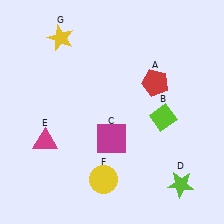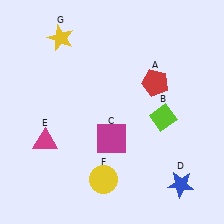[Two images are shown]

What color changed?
The star (D) changed from lime in Image 1 to blue in Image 2.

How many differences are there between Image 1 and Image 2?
There is 1 difference between the two images.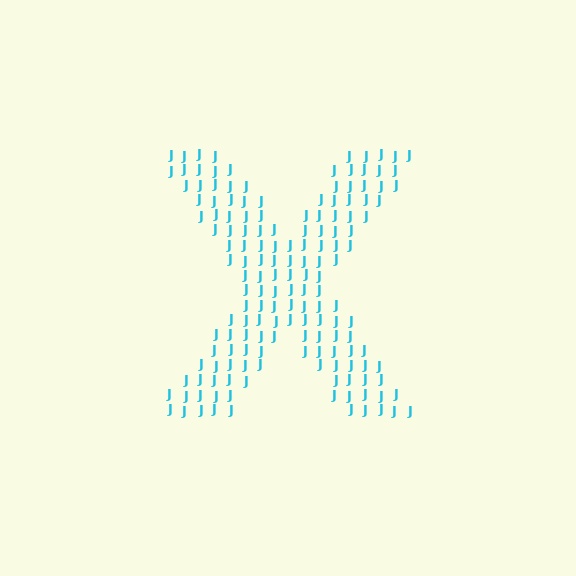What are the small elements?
The small elements are letter J's.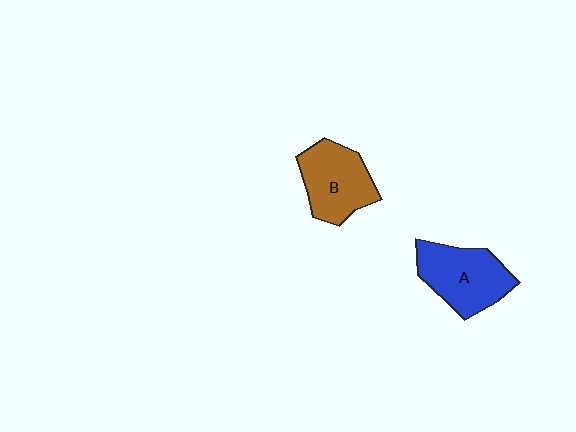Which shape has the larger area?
Shape A (blue).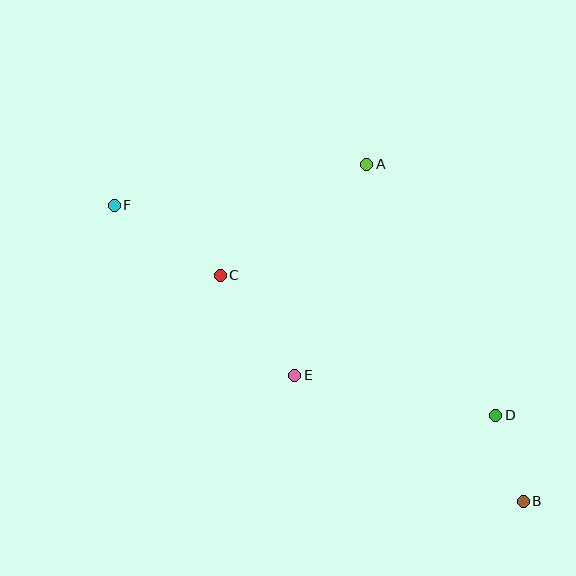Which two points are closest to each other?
Points B and D are closest to each other.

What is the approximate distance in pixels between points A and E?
The distance between A and E is approximately 223 pixels.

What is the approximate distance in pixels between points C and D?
The distance between C and D is approximately 309 pixels.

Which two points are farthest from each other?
Points B and F are farthest from each other.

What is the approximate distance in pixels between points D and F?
The distance between D and F is approximately 436 pixels.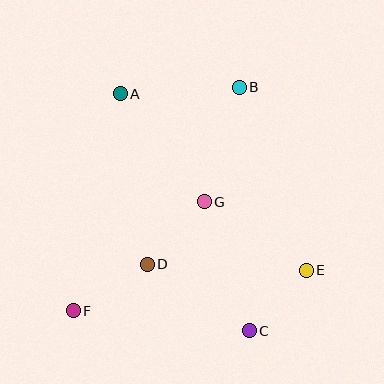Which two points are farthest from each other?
Points B and F are farthest from each other.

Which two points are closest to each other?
Points C and E are closest to each other.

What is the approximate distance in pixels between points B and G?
The distance between B and G is approximately 119 pixels.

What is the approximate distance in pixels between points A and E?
The distance between A and E is approximately 257 pixels.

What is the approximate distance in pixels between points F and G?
The distance between F and G is approximately 171 pixels.